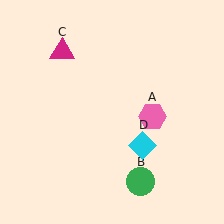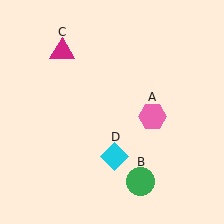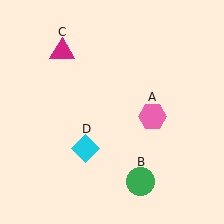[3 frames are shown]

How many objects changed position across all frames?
1 object changed position: cyan diamond (object D).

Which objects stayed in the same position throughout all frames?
Pink hexagon (object A) and green circle (object B) and magenta triangle (object C) remained stationary.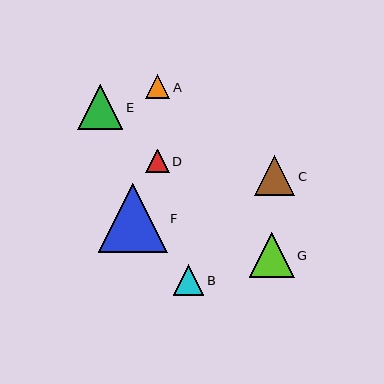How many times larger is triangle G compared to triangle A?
Triangle G is approximately 1.8 times the size of triangle A.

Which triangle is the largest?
Triangle F is the largest with a size of approximately 69 pixels.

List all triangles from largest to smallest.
From largest to smallest: F, G, E, C, B, A, D.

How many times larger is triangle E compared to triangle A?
Triangle E is approximately 1.8 times the size of triangle A.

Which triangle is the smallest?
Triangle D is the smallest with a size of approximately 24 pixels.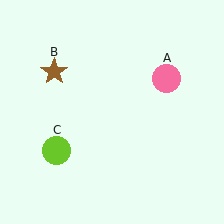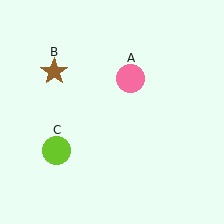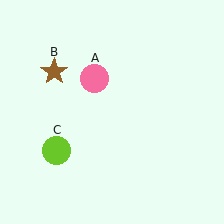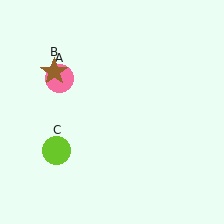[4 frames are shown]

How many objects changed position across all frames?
1 object changed position: pink circle (object A).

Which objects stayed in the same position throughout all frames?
Brown star (object B) and lime circle (object C) remained stationary.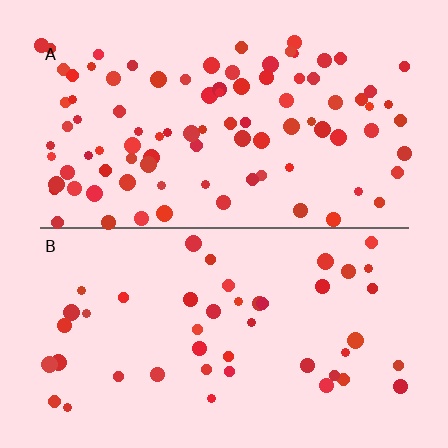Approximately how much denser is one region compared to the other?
Approximately 2.0× — region A over region B.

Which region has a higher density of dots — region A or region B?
A (the top).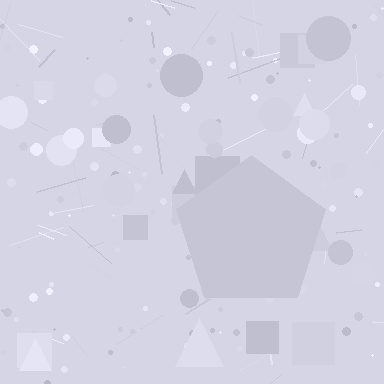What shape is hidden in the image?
A pentagon is hidden in the image.